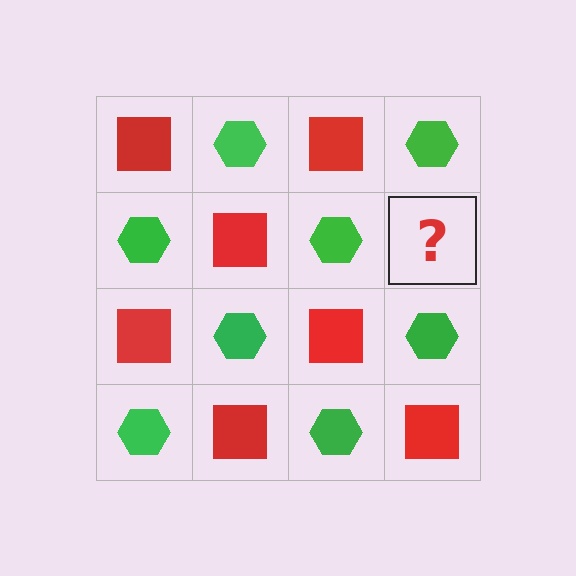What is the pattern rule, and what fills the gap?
The rule is that it alternates red square and green hexagon in a checkerboard pattern. The gap should be filled with a red square.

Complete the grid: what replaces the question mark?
The question mark should be replaced with a red square.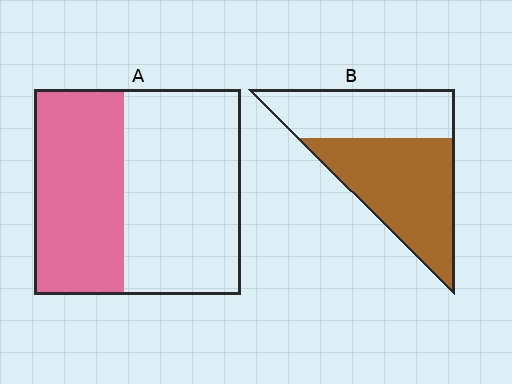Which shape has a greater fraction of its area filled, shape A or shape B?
Shape B.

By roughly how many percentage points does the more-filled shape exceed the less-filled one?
By roughly 15 percentage points (B over A).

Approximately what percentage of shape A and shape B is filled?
A is approximately 45% and B is approximately 60%.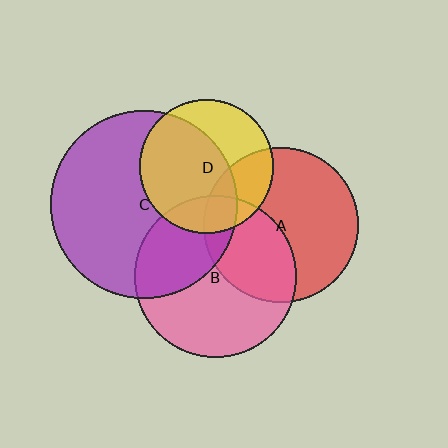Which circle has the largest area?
Circle C (purple).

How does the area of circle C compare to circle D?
Approximately 2.0 times.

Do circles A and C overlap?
Yes.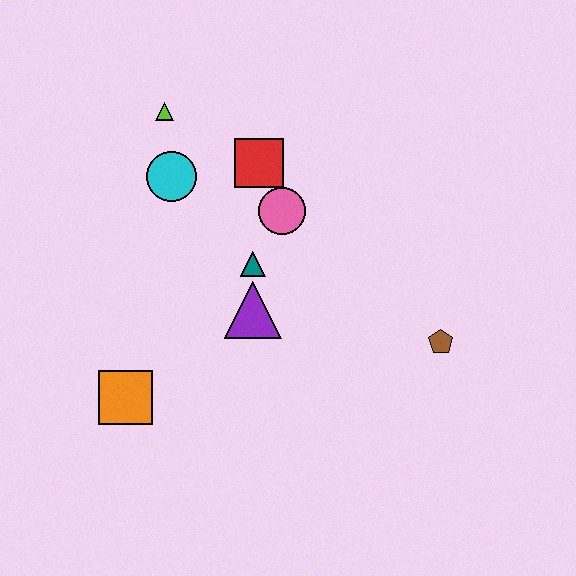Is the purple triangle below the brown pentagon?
No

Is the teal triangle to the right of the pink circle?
No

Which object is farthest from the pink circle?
The orange square is farthest from the pink circle.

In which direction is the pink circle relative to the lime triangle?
The pink circle is to the right of the lime triangle.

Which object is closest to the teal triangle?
The purple triangle is closest to the teal triangle.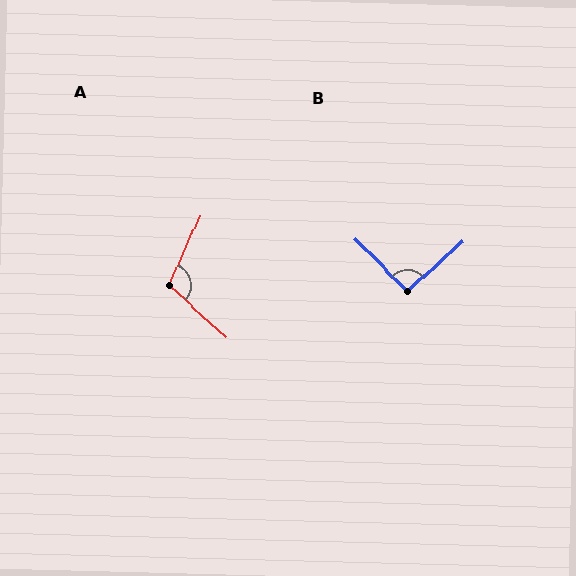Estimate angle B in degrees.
Approximately 92 degrees.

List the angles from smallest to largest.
B (92°), A (108°).